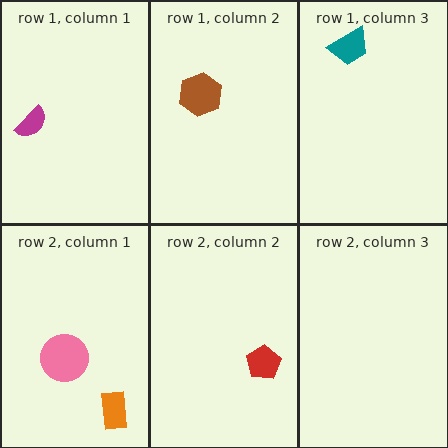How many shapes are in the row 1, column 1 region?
1.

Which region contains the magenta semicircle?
The row 1, column 1 region.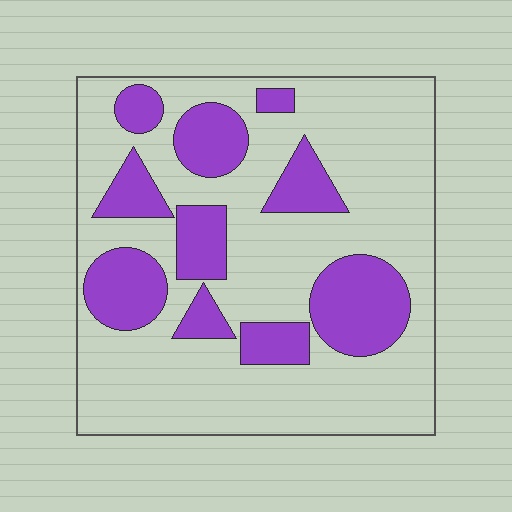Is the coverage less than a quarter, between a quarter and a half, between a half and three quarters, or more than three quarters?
Between a quarter and a half.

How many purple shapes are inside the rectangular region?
10.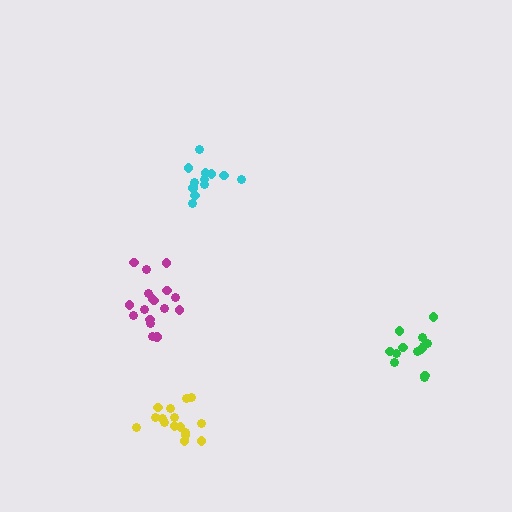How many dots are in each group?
Group 1: 16 dots, Group 2: 12 dots, Group 3: 17 dots, Group 4: 13 dots (58 total).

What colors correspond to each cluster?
The clusters are colored: yellow, cyan, magenta, green.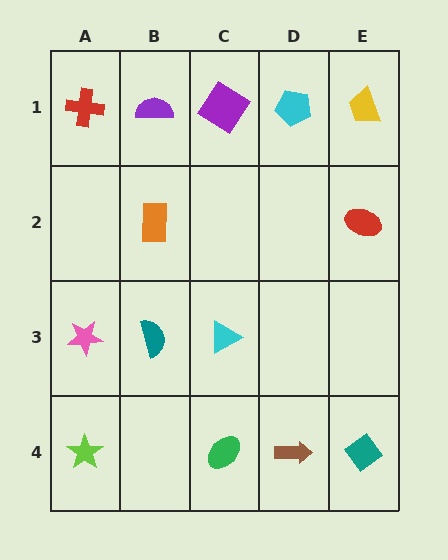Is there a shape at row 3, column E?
No, that cell is empty.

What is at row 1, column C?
A purple diamond.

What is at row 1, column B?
A purple semicircle.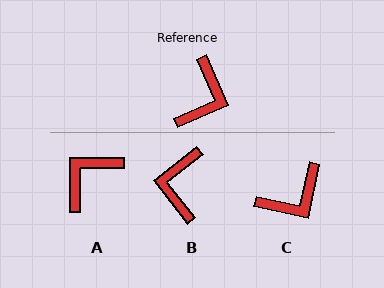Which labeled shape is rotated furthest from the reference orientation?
B, about 165 degrees away.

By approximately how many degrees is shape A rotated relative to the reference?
Approximately 156 degrees counter-clockwise.